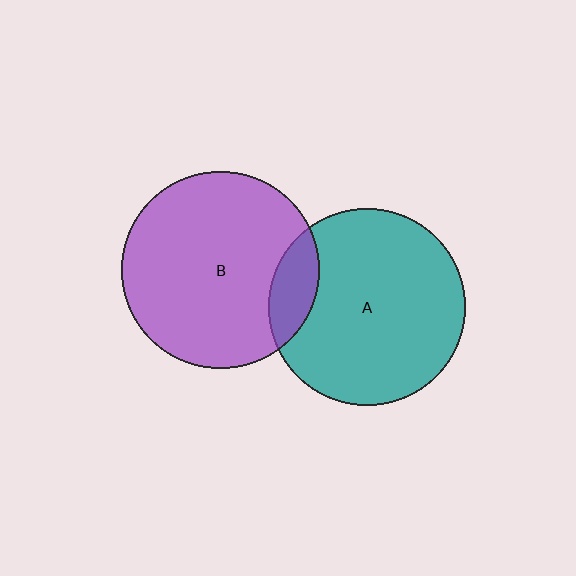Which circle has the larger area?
Circle B (purple).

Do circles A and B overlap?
Yes.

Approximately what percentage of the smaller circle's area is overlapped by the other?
Approximately 15%.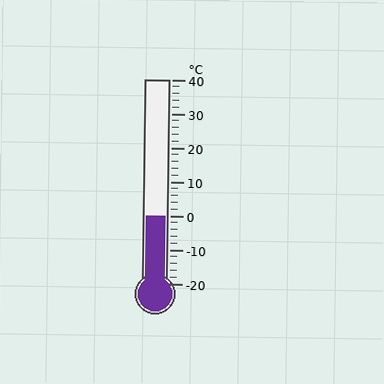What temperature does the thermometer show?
The thermometer shows approximately 0°C.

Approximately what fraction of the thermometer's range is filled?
The thermometer is filled to approximately 35% of its range.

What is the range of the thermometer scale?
The thermometer scale ranges from -20°C to 40°C.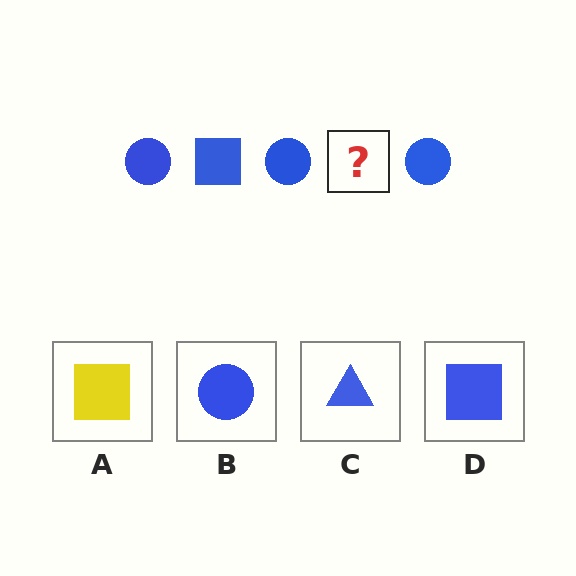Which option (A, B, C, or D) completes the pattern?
D.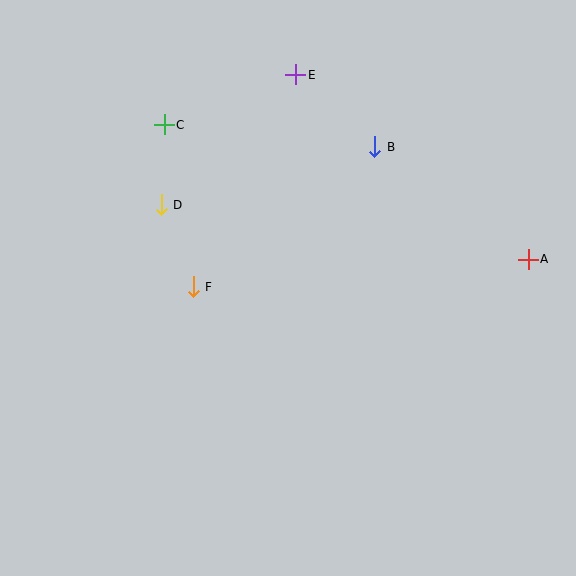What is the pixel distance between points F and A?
The distance between F and A is 336 pixels.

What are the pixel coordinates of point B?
Point B is at (375, 147).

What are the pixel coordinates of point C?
Point C is at (164, 125).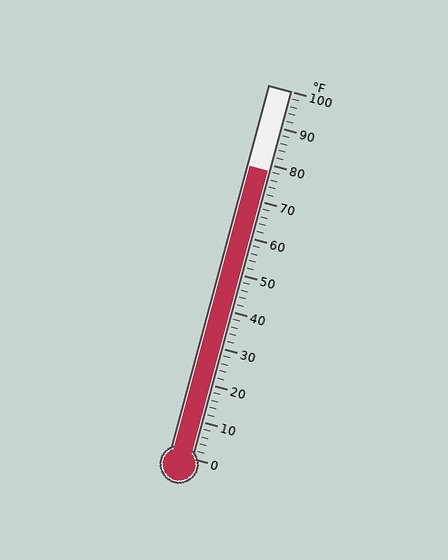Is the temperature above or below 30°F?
The temperature is above 30°F.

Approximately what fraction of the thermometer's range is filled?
The thermometer is filled to approximately 80% of its range.